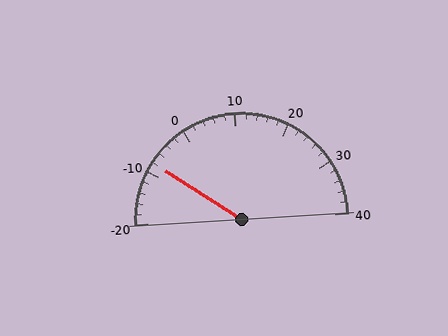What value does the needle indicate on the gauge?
The needle indicates approximately -8.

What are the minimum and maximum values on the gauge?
The gauge ranges from -20 to 40.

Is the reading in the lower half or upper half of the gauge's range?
The reading is in the lower half of the range (-20 to 40).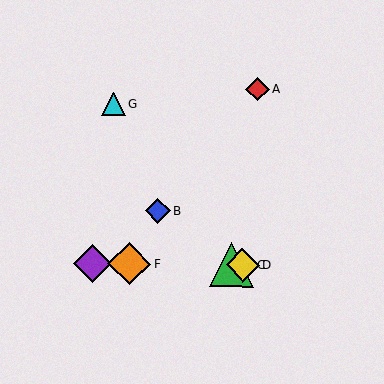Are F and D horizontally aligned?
Yes, both are at y≈264.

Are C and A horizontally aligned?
No, C is at y≈265 and A is at y≈89.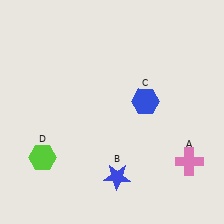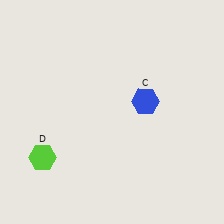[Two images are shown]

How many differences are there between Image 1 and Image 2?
There are 2 differences between the two images.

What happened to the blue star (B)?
The blue star (B) was removed in Image 2. It was in the bottom-right area of Image 1.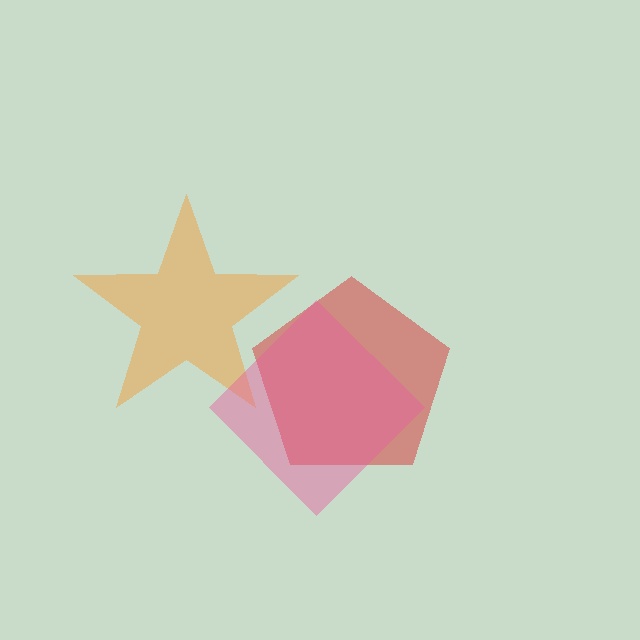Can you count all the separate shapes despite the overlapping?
Yes, there are 3 separate shapes.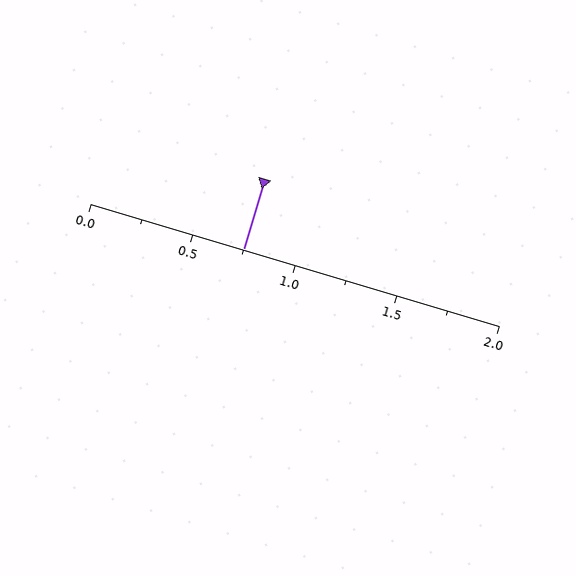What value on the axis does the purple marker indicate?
The marker indicates approximately 0.75.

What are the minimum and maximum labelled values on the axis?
The axis runs from 0.0 to 2.0.